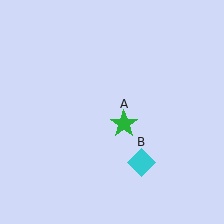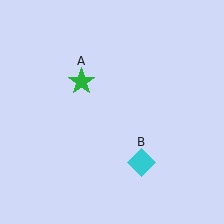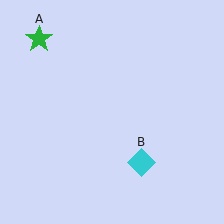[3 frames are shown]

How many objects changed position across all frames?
1 object changed position: green star (object A).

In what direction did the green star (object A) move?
The green star (object A) moved up and to the left.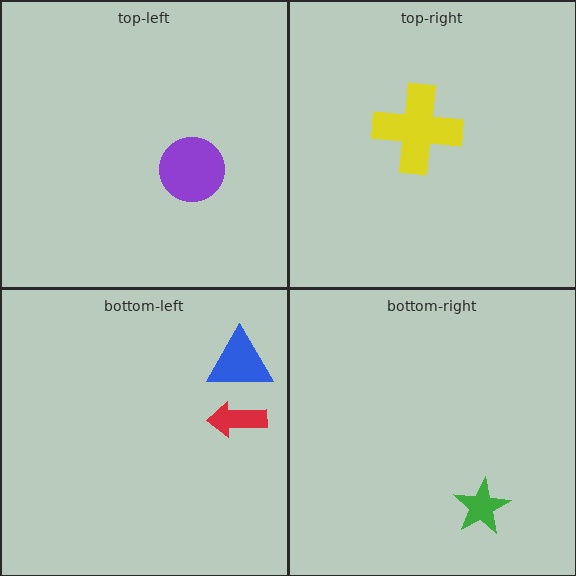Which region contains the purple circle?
The top-left region.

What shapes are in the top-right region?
The yellow cross.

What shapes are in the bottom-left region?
The red arrow, the blue triangle.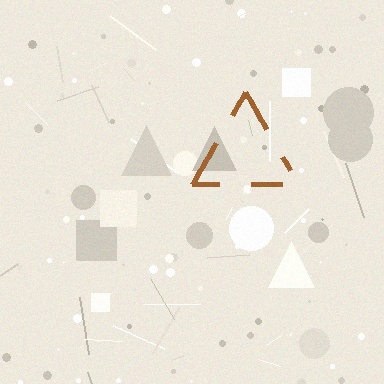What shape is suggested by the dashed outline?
The dashed outline suggests a triangle.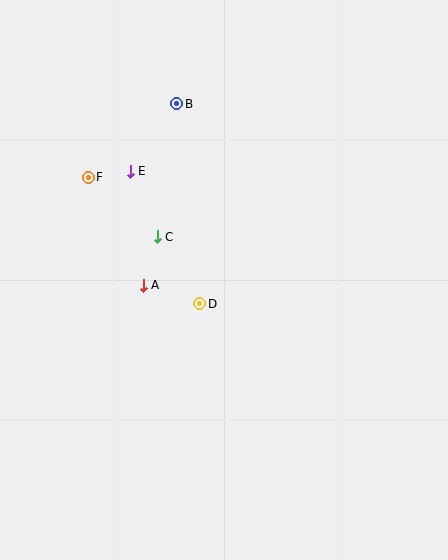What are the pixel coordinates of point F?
Point F is at (88, 177).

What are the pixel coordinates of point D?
Point D is at (200, 304).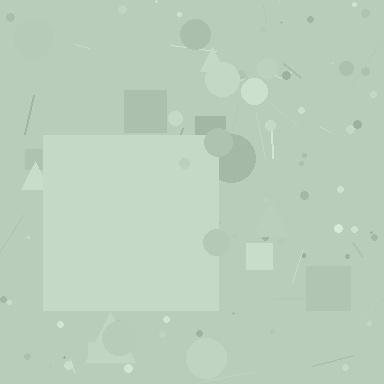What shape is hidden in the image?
A square is hidden in the image.